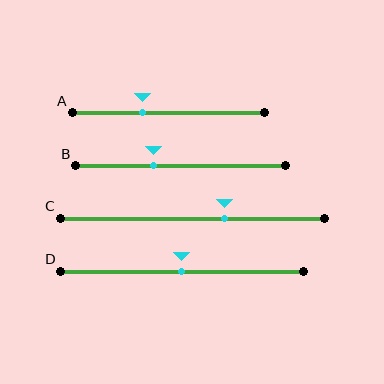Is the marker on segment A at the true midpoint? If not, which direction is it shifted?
No, the marker on segment A is shifted to the left by about 13% of the segment length.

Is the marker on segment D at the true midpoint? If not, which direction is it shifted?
Yes, the marker on segment D is at the true midpoint.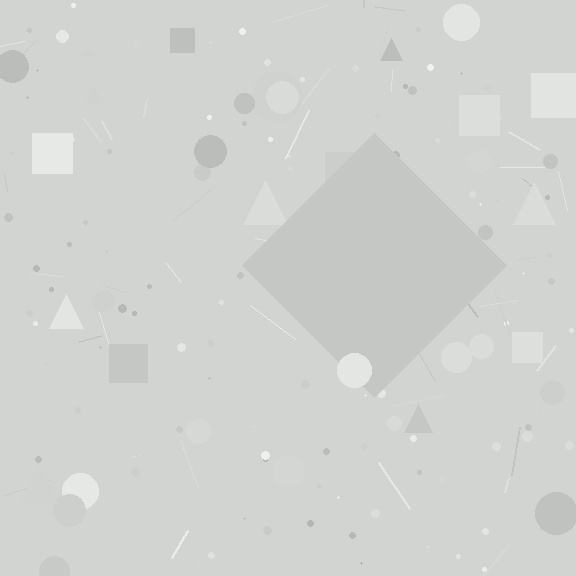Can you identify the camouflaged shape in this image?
The camouflaged shape is a diamond.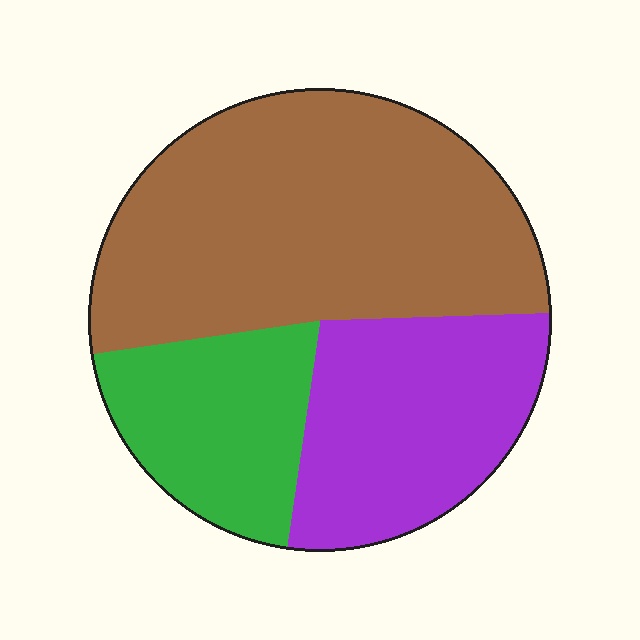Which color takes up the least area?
Green, at roughly 20%.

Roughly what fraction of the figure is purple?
Purple covers around 30% of the figure.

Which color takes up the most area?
Brown, at roughly 50%.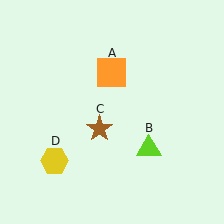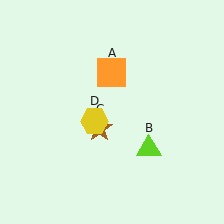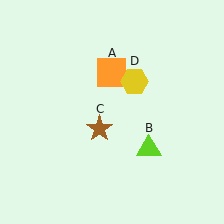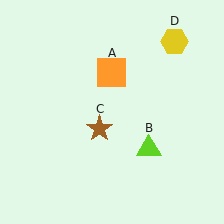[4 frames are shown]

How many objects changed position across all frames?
1 object changed position: yellow hexagon (object D).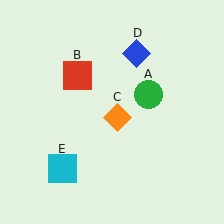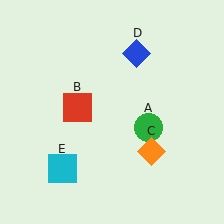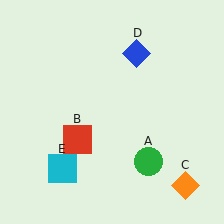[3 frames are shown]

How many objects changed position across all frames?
3 objects changed position: green circle (object A), red square (object B), orange diamond (object C).